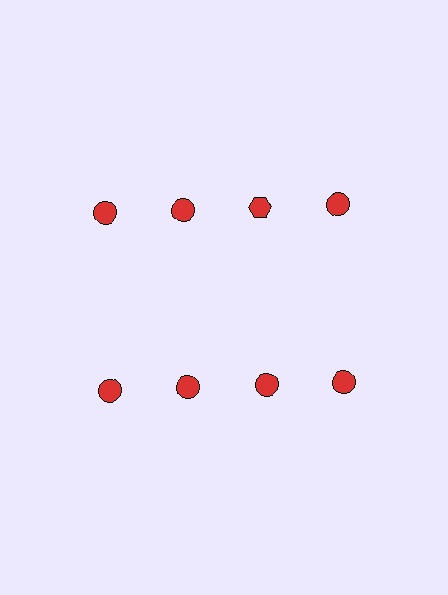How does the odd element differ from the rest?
It has a different shape: hexagon instead of circle.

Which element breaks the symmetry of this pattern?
The red hexagon in the top row, center column breaks the symmetry. All other shapes are red circles.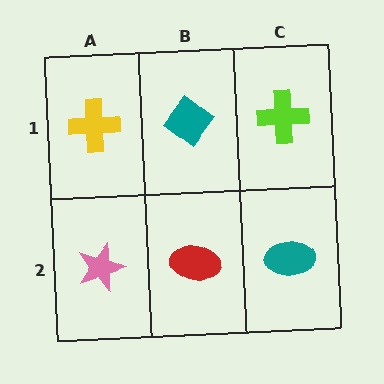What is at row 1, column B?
A teal diamond.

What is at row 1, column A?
A yellow cross.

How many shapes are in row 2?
3 shapes.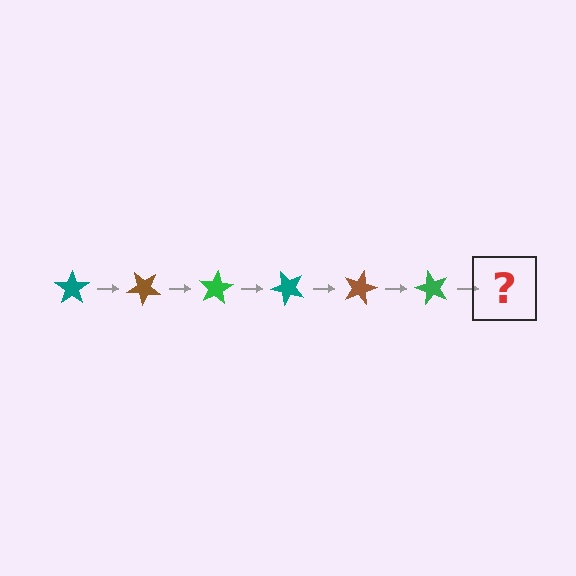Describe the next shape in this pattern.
It should be a teal star, rotated 240 degrees from the start.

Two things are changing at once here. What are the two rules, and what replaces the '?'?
The two rules are that it rotates 40 degrees each step and the color cycles through teal, brown, and green. The '?' should be a teal star, rotated 240 degrees from the start.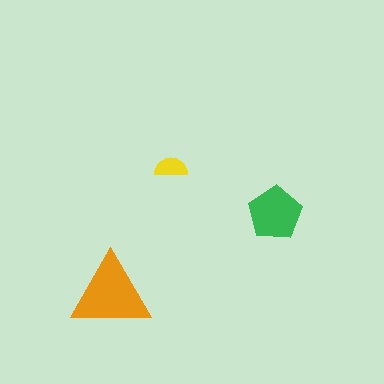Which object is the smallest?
The yellow semicircle.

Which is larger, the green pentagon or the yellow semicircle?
The green pentagon.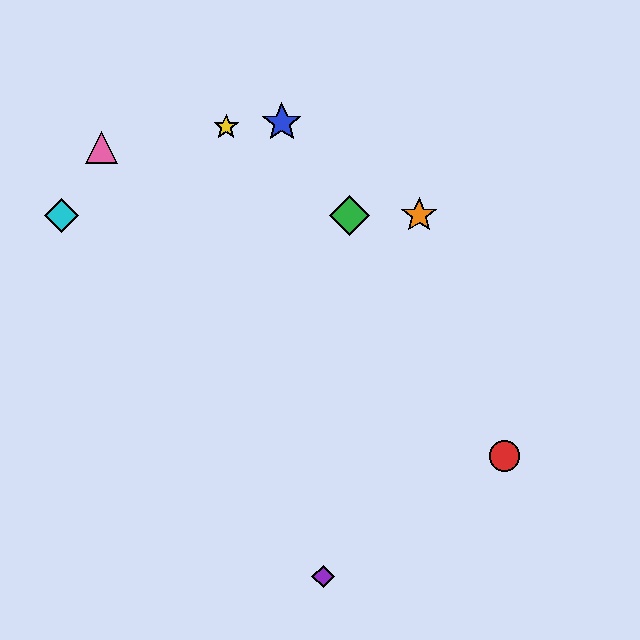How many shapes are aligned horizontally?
3 shapes (the green diamond, the orange star, the cyan diamond) are aligned horizontally.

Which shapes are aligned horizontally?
The green diamond, the orange star, the cyan diamond are aligned horizontally.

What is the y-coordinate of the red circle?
The red circle is at y≈456.